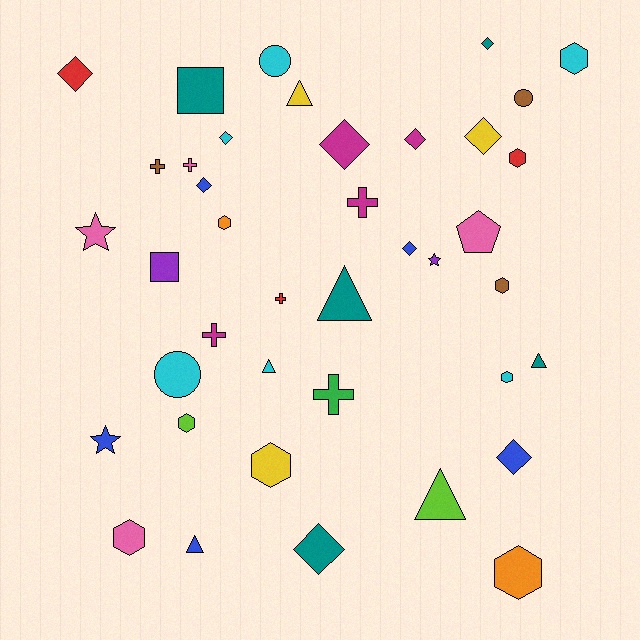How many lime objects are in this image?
There are 2 lime objects.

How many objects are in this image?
There are 40 objects.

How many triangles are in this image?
There are 6 triangles.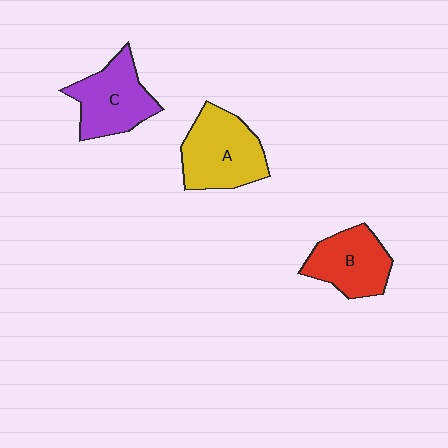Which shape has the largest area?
Shape A (yellow).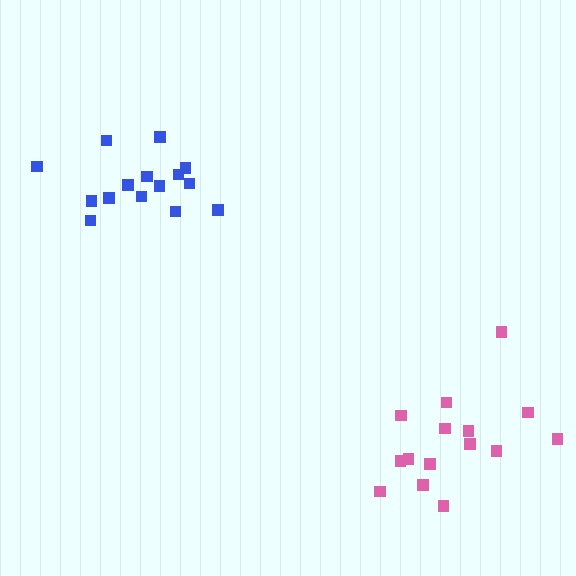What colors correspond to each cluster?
The clusters are colored: blue, pink.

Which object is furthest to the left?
The blue cluster is leftmost.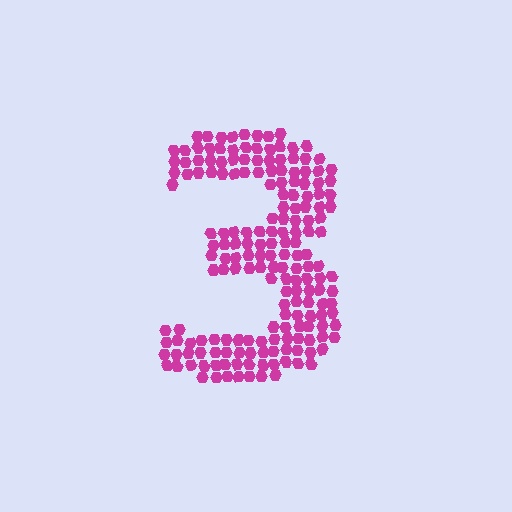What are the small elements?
The small elements are hexagons.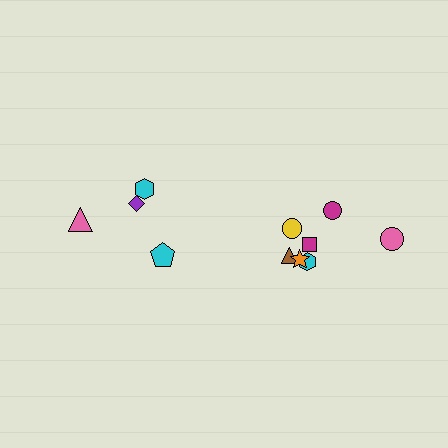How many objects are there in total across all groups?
There are 11 objects.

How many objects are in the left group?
There are 4 objects.